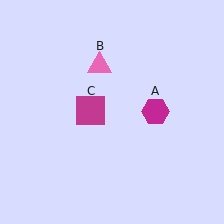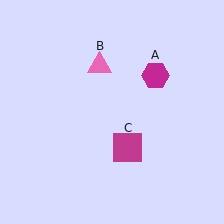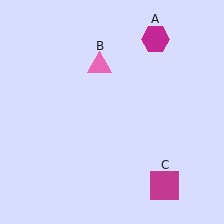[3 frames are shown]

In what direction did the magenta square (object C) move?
The magenta square (object C) moved down and to the right.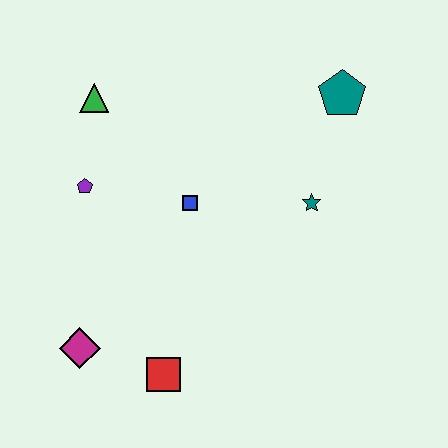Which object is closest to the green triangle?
The purple pentagon is closest to the green triangle.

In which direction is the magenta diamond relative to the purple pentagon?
The magenta diamond is below the purple pentagon.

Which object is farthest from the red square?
The teal pentagon is farthest from the red square.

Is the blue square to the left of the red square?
No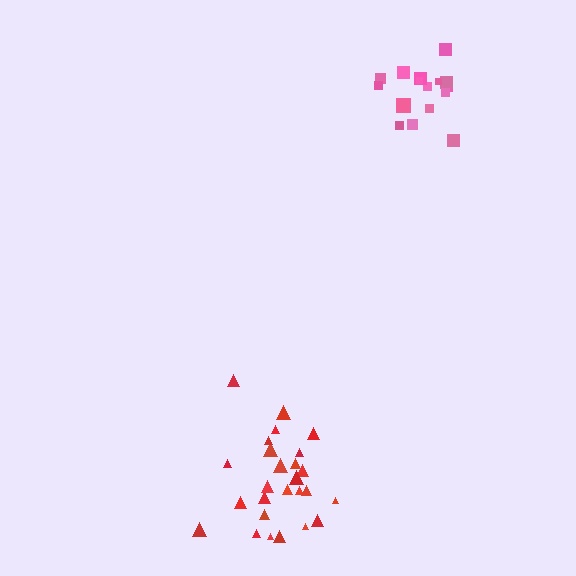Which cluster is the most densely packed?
Pink.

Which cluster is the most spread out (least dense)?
Red.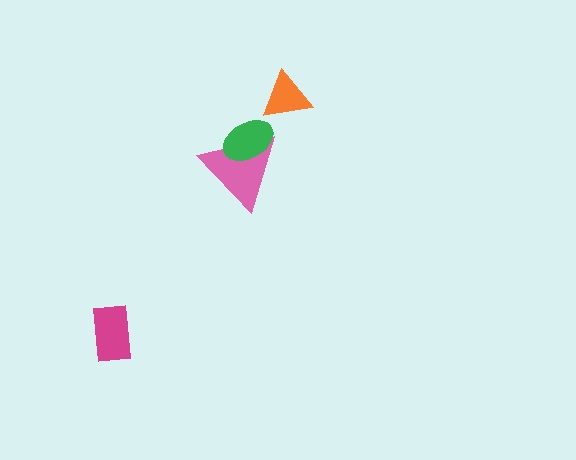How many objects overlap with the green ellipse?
1 object overlaps with the green ellipse.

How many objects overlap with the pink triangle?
1 object overlaps with the pink triangle.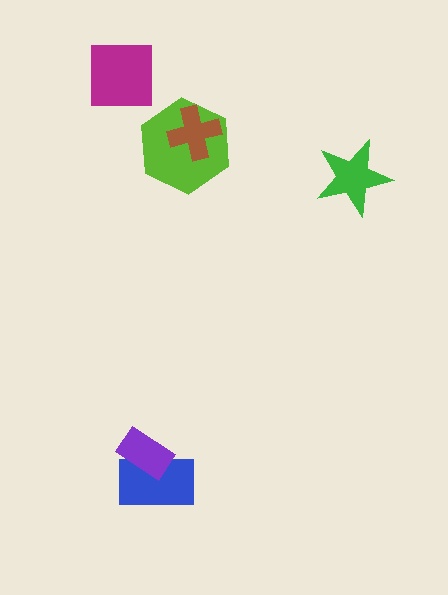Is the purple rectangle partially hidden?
No, no other shape covers it.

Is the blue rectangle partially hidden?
Yes, it is partially covered by another shape.